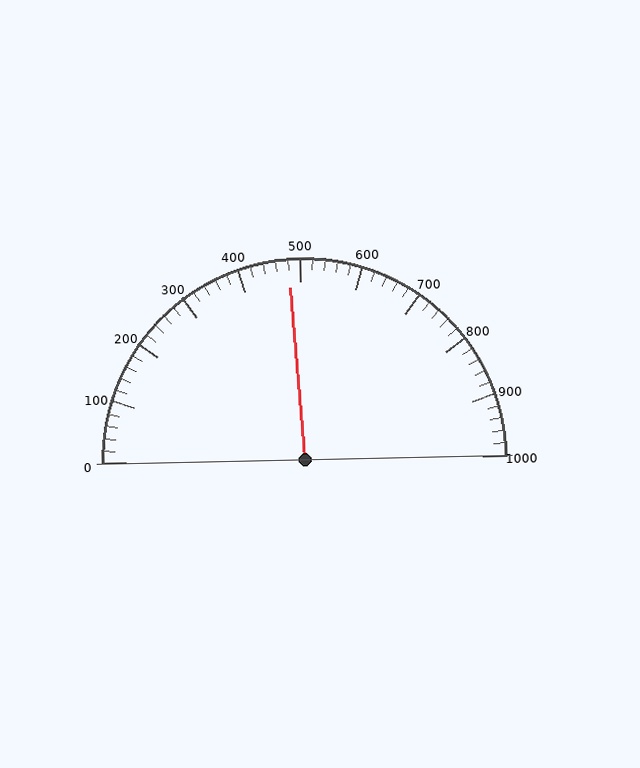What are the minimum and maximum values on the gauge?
The gauge ranges from 0 to 1000.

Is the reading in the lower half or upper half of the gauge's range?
The reading is in the lower half of the range (0 to 1000).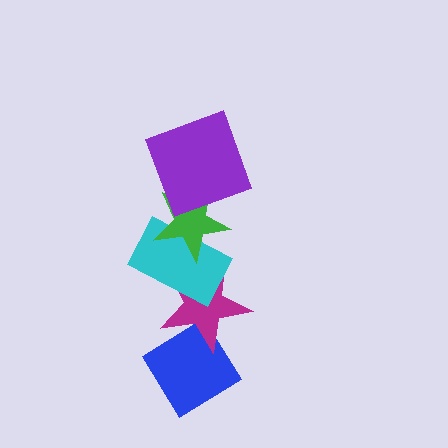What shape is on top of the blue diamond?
The magenta star is on top of the blue diamond.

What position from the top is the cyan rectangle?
The cyan rectangle is 3rd from the top.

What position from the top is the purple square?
The purple square is 1st from the top.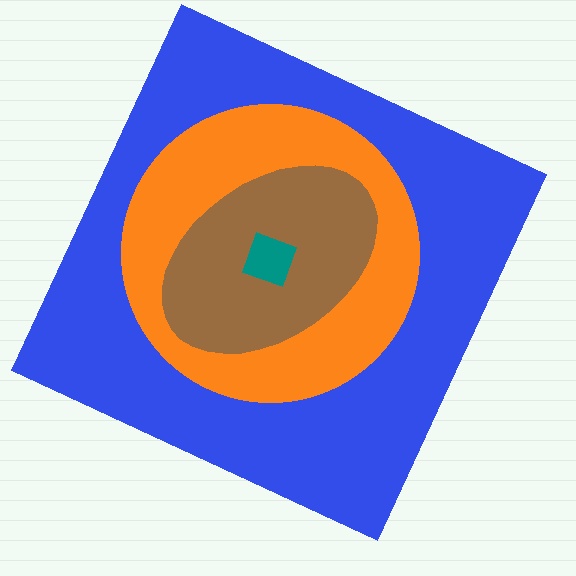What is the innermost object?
The teal diamond.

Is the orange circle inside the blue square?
Yes.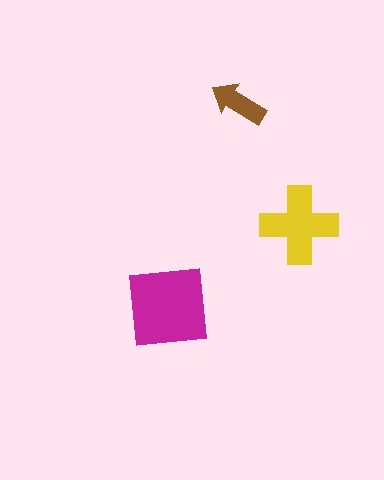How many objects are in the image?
There are 3 objects in the image.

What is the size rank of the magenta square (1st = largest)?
1st.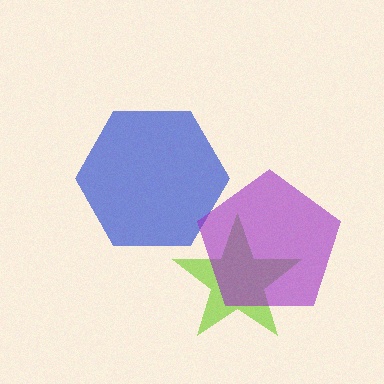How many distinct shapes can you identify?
There are 3 distinct shapes: a lime star, a blue hexagon, a purple pentagon.